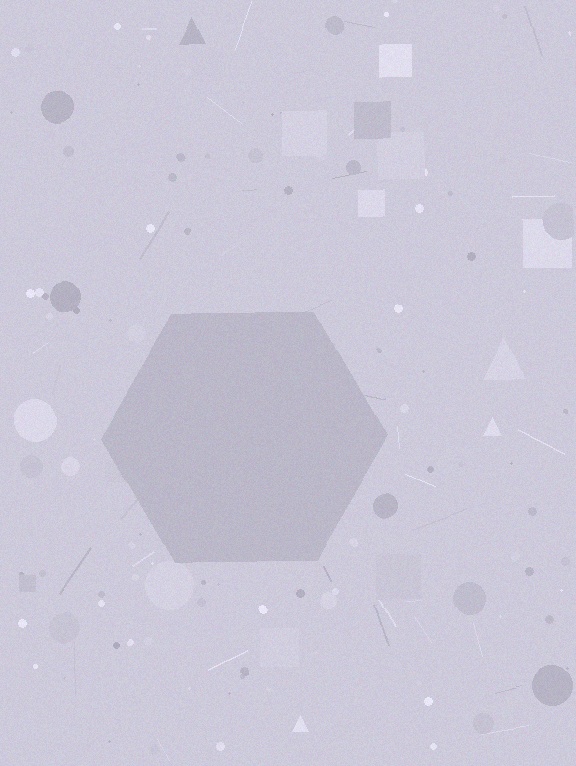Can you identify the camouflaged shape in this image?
The camouflaged shape is a hexagon.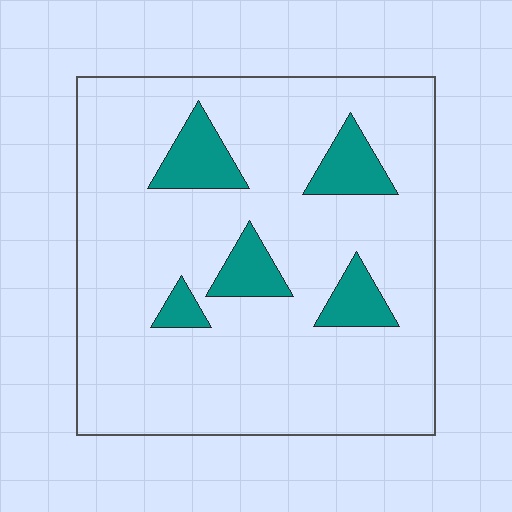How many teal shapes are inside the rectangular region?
5.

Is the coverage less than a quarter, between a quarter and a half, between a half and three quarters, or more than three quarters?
Less than a quarter.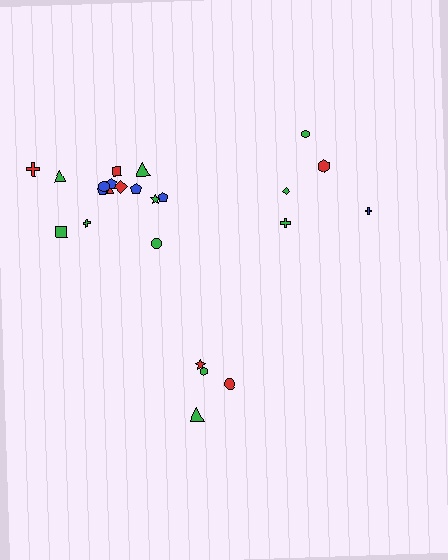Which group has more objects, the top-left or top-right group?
The top-left group.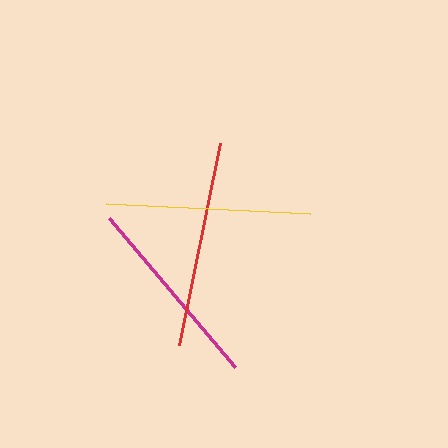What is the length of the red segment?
The red segment is approximately 205 pixels long.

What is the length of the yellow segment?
The yellow segment is approximately 204 pixels long.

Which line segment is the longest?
The red line is the longest at approximately 205 pixels.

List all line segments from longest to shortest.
From longest to shortest: red, yellow, magenta.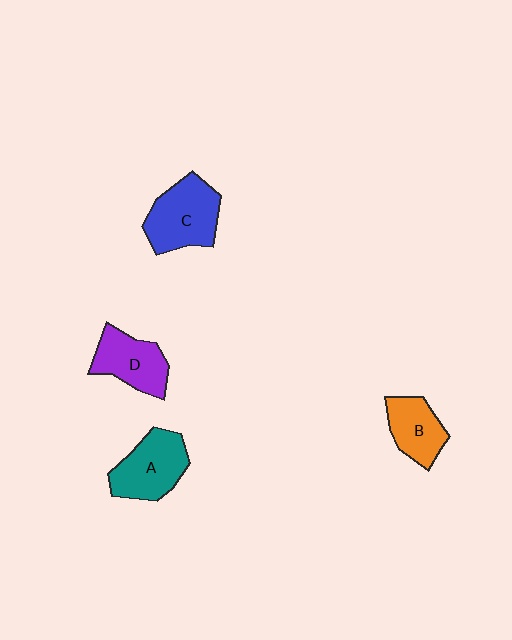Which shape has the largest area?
Shape C (blue).